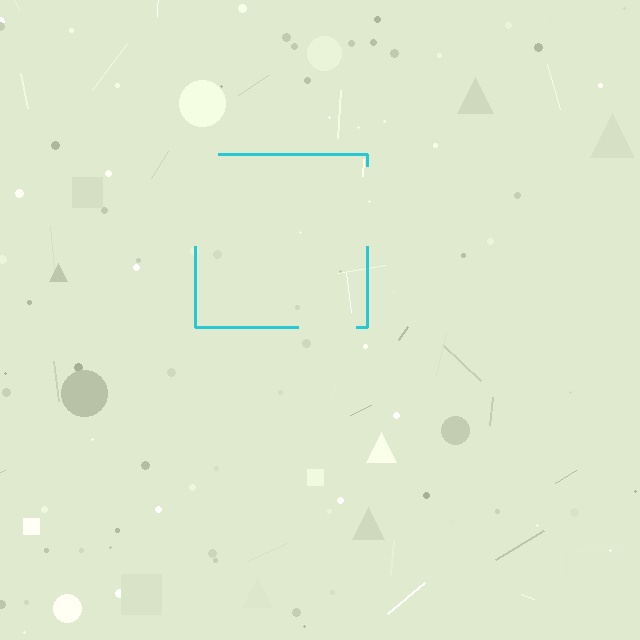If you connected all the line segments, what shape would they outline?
They would outline a square.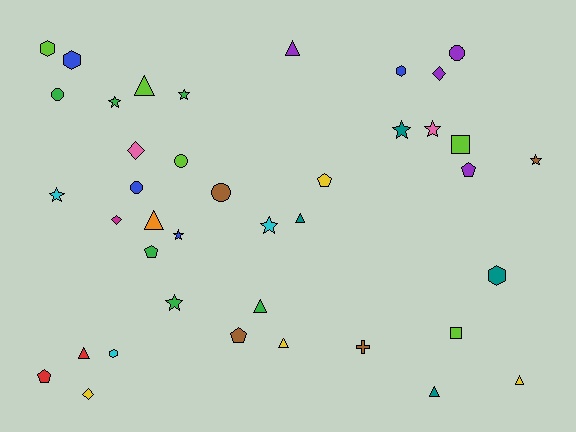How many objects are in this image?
There are 40 objects.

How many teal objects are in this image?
There are 4 teal objects.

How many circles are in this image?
There are 5 circles.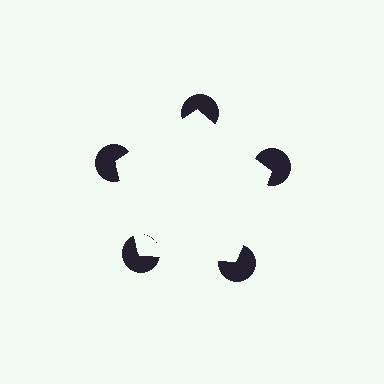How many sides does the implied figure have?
5 sides.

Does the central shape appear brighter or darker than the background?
It typically appears slightly brighter than the background, even though no actual brightness change is drawn.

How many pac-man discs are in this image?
There are 5 — one at each vertex of the illusory pentagon.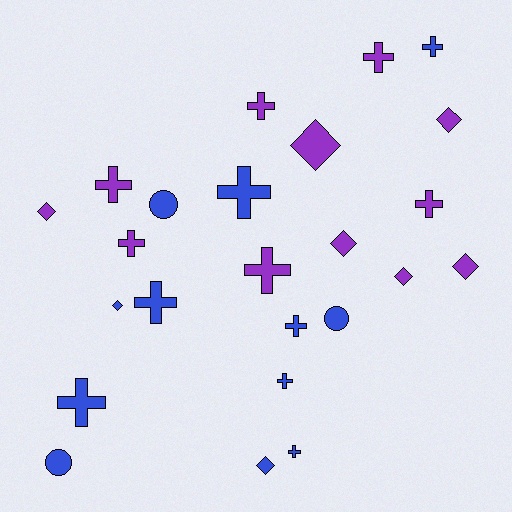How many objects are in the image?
There are 24 objects.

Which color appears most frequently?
Blue, with 12 objects.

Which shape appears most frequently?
Cross, with 13 objects.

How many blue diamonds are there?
There are 2 blue diamonds.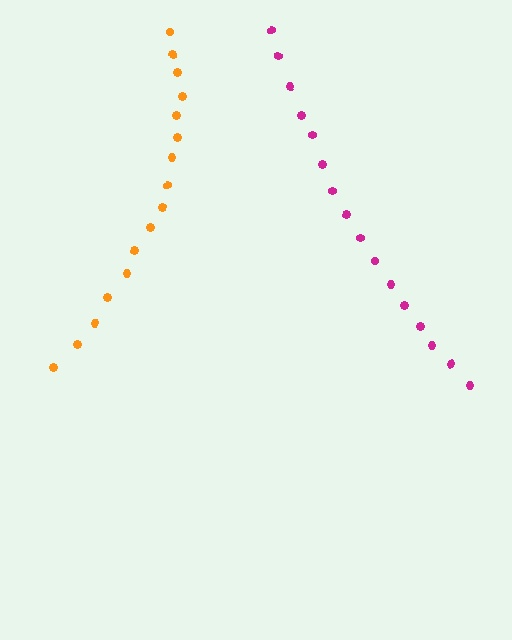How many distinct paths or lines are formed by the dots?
There are 2 distinct paths.